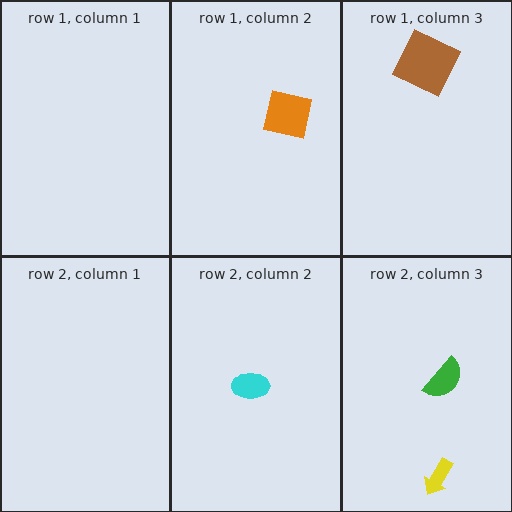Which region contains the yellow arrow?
The row 2, column 3 region.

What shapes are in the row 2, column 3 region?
The yellow arrow, the green semicircle.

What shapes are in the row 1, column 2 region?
The orange square.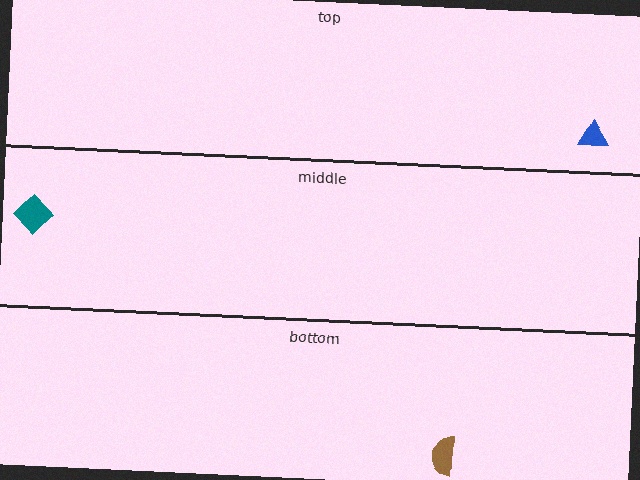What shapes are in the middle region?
The teal diamond.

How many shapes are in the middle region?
1.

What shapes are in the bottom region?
The brown semicircle.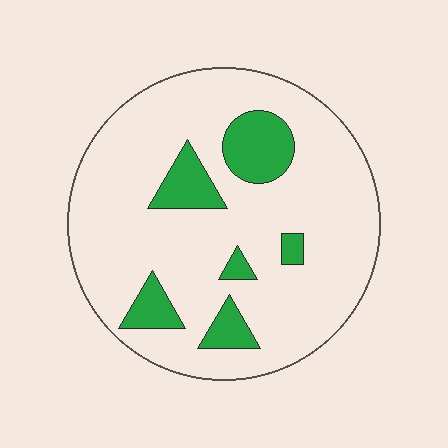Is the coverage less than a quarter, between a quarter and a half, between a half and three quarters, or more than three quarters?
Less than a quarter.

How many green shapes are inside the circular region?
6.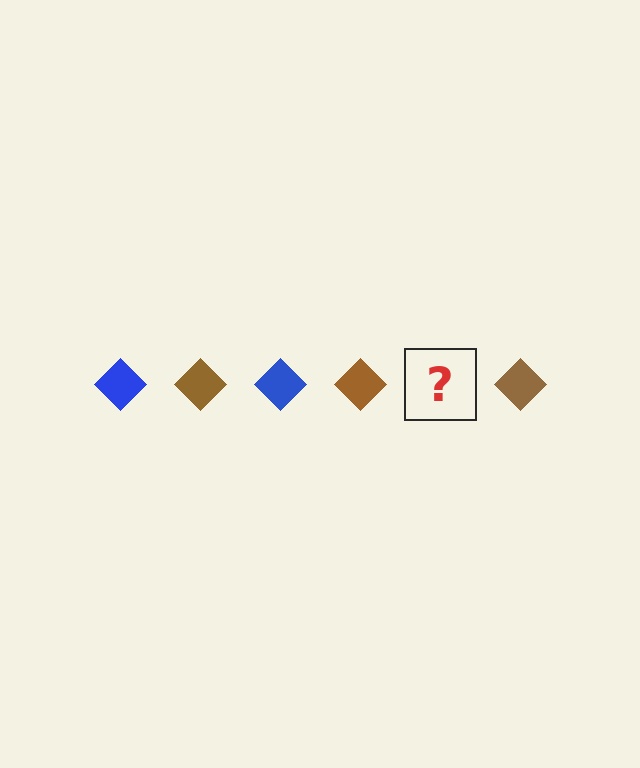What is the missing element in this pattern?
The missing element is a blue diamond.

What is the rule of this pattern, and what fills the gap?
The rule is that the pattern cycles through blue, brown diamonds. The gap should be filled with a blue diamond.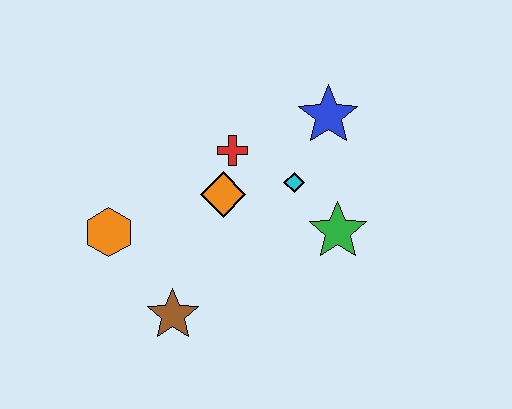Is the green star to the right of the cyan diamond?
Yes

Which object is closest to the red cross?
The orange diamond is closest to the red cross.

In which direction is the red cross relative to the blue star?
The red cross is to the left of the blue star.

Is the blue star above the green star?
Yes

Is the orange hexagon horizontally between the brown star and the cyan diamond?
No